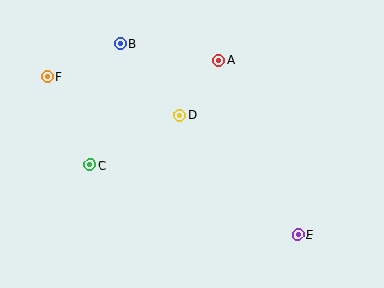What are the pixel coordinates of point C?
Point C is at (90, 165).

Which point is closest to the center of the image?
Point D at (180, 115) is closest to the center.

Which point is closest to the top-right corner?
Point A is closest to the top-right corner.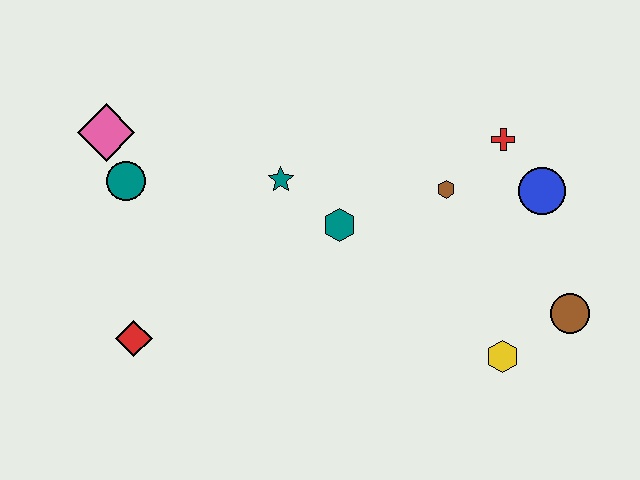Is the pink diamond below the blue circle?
No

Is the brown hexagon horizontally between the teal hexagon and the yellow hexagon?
Yes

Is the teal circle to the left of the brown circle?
Yes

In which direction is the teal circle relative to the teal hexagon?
The teal circle is to the left of the teal hexagon.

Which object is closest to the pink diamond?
The teal circle is closest to the pink diamond.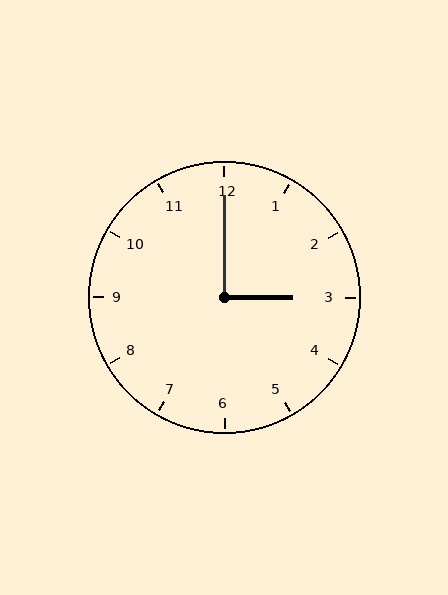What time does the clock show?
3:00.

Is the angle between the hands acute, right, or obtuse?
It is right.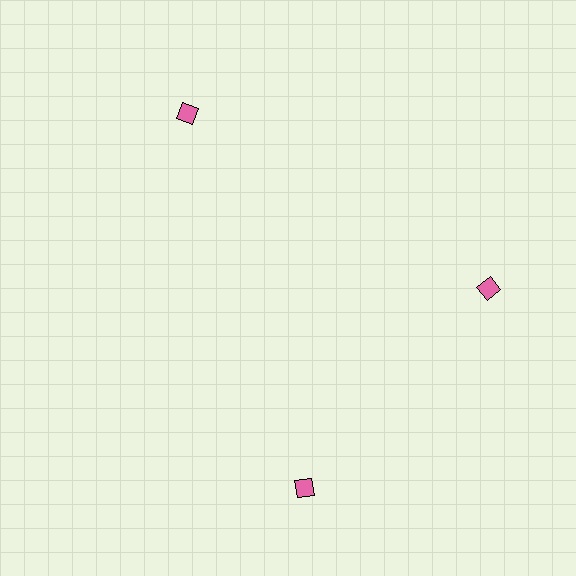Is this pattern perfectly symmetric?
No. The 3 pink diamonds are arranged in a ring, but one element near the 7 o'clock position is rotated out of alignment along the ring, breaking the 3-fold rotational symmetry.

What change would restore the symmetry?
The symmetry would be restored by rotating it back into even spacing with its neighbors so that all 3 diamonds sit at equal angles and equal distance from the center.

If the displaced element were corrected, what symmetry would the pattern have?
It would have 3-fold rotational symmetry — the pattern would map onto itself every 120 degrees.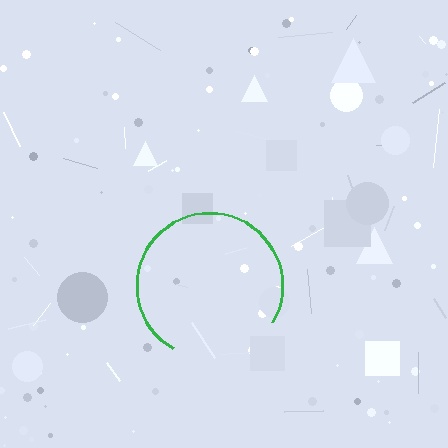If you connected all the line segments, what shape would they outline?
They would outline a circle.